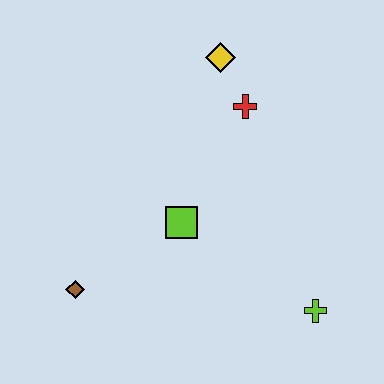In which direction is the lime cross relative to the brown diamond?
The lime cross is to the right of the brown diamond.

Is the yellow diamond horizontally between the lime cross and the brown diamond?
Yes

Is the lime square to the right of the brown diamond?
Yes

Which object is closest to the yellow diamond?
The red cross is closest to the yellow diamond.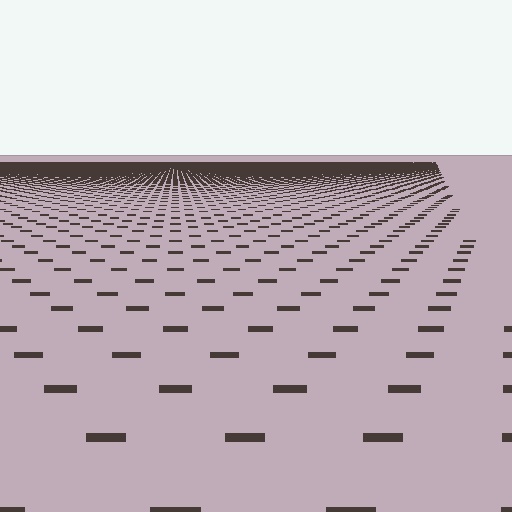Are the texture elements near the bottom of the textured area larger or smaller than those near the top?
Larger. Near the bottom, elements are closer to the viewer and appear at a bigger on-screen size.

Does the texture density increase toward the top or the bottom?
Density increases toward the top.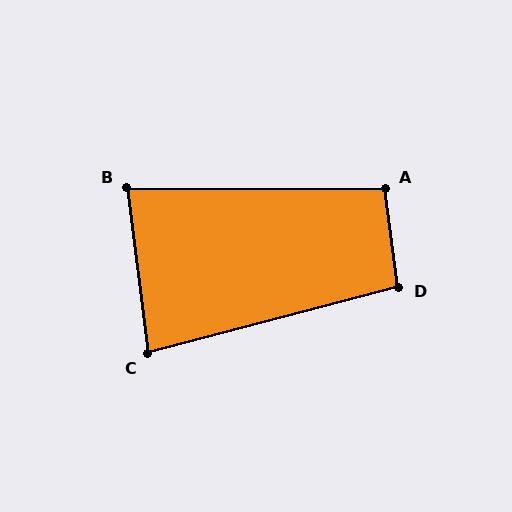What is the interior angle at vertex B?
Approximately 83 degrees (acute).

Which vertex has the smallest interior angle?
C, at approximately 82 degrees.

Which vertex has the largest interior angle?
A, at approximately 98 degrees.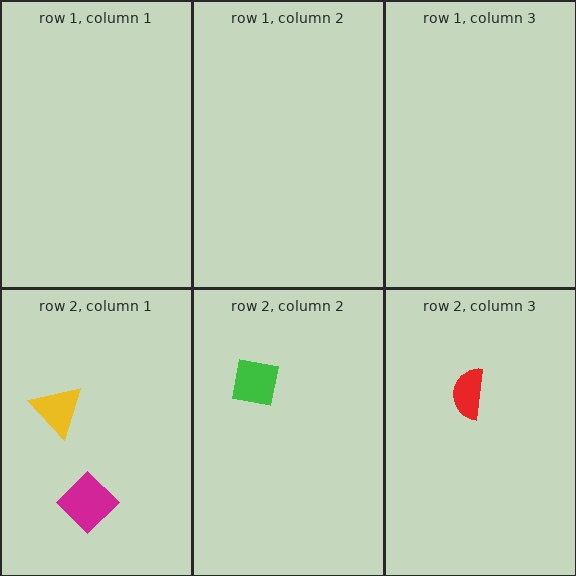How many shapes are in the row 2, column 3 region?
1.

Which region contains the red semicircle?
The row 2, column 3 region.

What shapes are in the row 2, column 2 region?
The green square.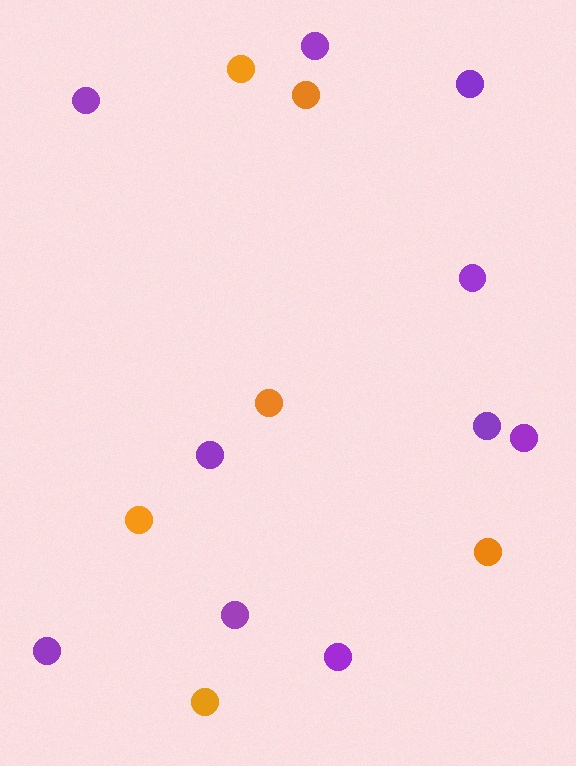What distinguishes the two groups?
There are 2 groups: one group of orange circles (6) and one group of purple circles (10).